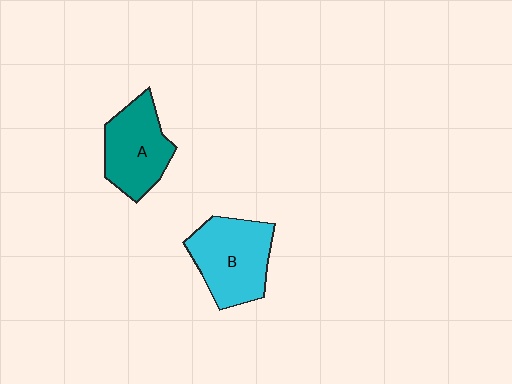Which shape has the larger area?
Shape B (cyan).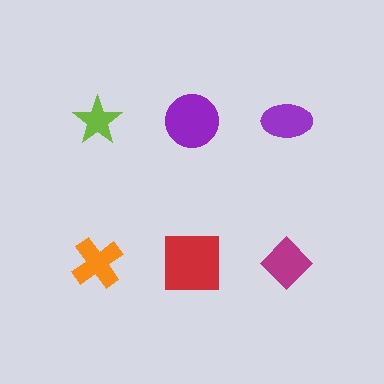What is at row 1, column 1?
A lime star.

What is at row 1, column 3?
A purple ellipse.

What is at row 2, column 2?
A red square.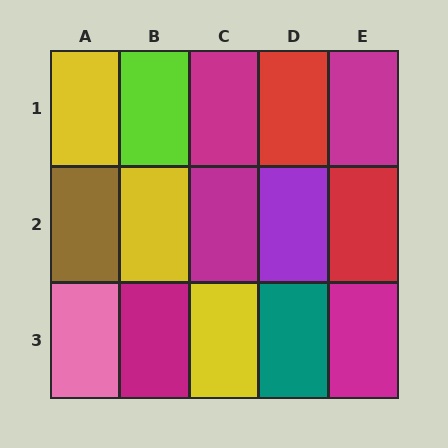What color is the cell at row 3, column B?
Magenta.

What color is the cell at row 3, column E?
Magenta.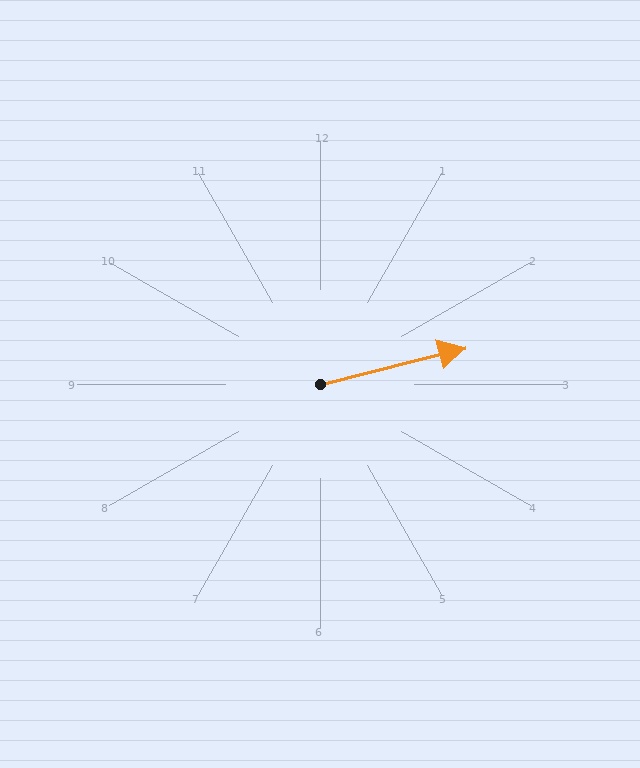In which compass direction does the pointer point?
East.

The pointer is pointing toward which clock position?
Roughly 3 o'clock.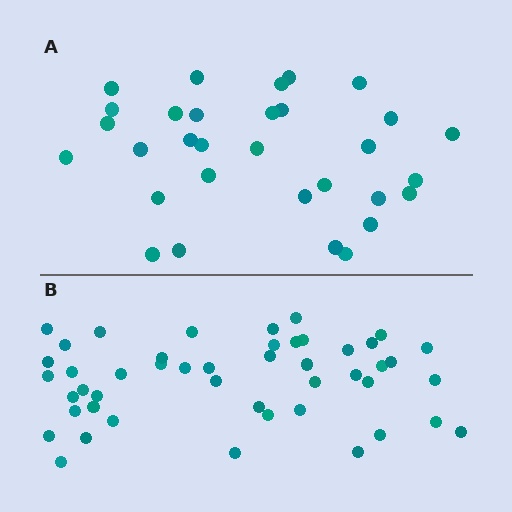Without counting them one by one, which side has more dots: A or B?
Region B (the bottom region) has more dots.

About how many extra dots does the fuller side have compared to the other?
Region B has approximately 15 more dots than region A.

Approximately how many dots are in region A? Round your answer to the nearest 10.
About 30 dots. (The exact count is 31, which rounds to 30.)